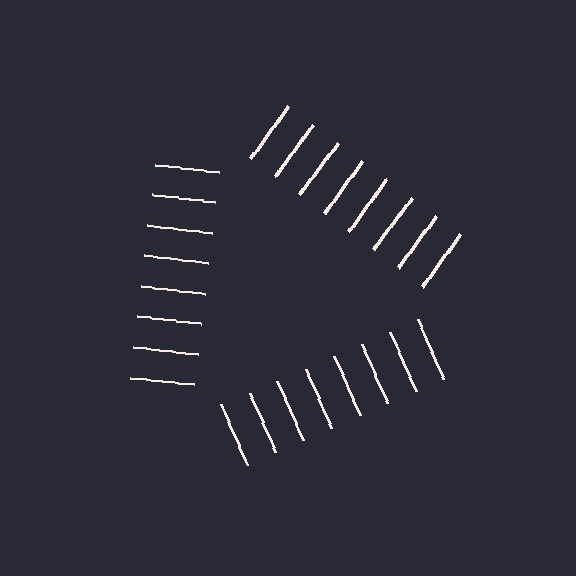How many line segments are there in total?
24 — 8 along each of the 3 edges.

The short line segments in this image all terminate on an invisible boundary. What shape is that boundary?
An illusory triangle — the line segments terminate on its edges but no continuous stroke is drawn.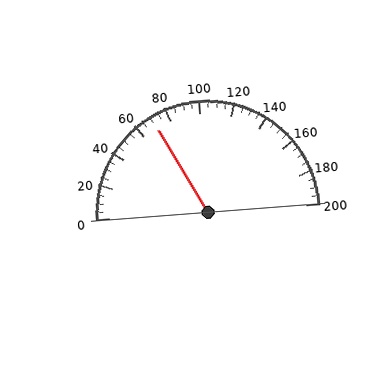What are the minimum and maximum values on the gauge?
The gauge ranges from 0 to 200.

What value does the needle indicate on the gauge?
The needle indicates approximately 70.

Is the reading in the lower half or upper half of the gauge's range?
The reading is in the lower half of the range (0 to 200).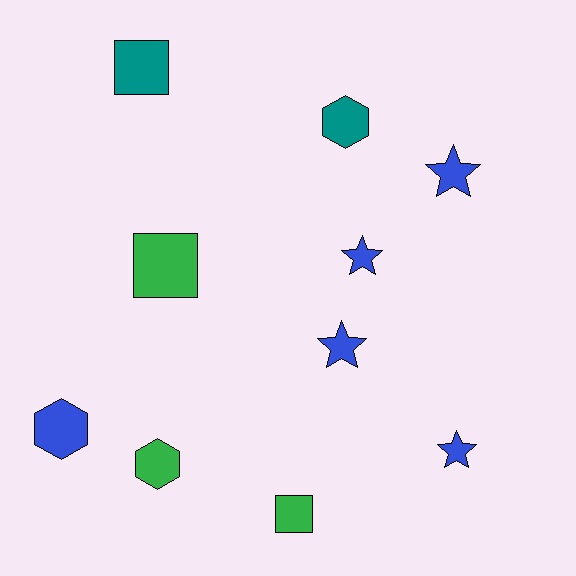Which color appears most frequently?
Blue, with 5 objects.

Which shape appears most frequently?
Star, with 4 objects.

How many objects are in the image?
There are 10 objects.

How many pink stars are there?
There are no pink stars.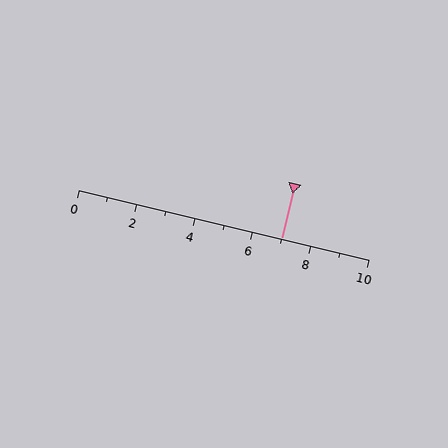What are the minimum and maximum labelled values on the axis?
The axis runs from 0 to 10.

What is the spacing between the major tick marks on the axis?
The major ticks are spaced 2 apart.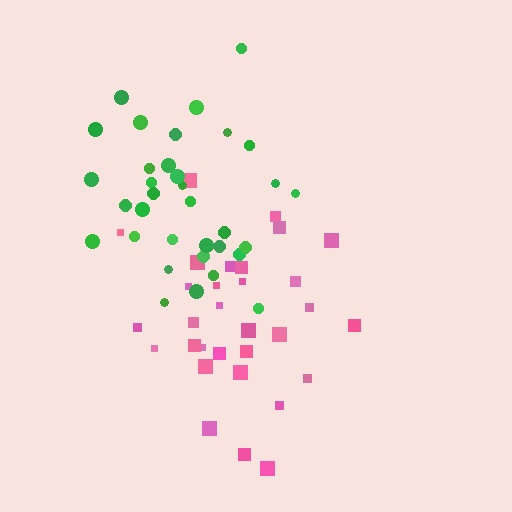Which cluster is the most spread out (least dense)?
Pink.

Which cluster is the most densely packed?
Green.